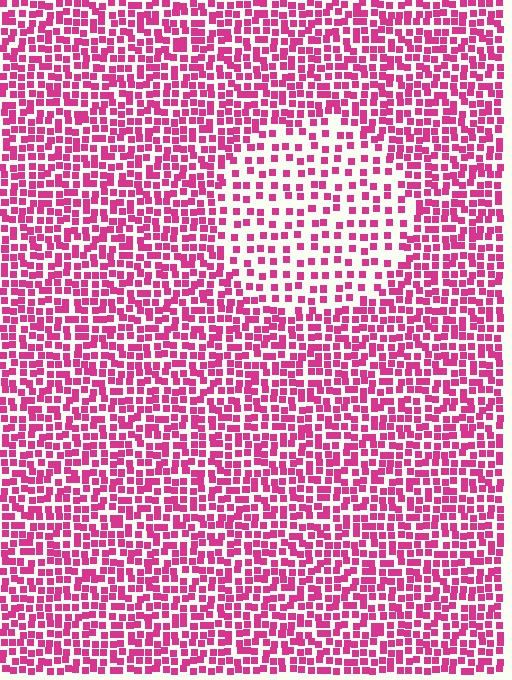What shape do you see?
I see a circle.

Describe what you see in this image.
The image contains small magenta elements arranged at two different densities. A circle-shaped region is visible where the elements are less densely packed than the surrounding area.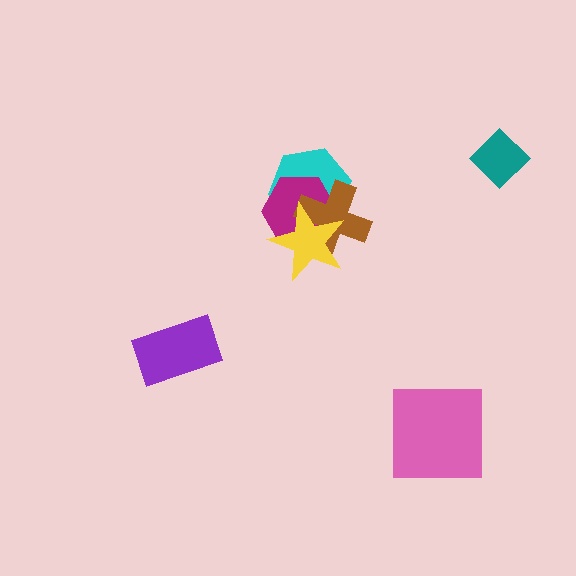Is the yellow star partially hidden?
No, no other shape covers it.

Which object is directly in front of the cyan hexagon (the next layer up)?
The magenta hexagon is directly in front of the cyan hexagon.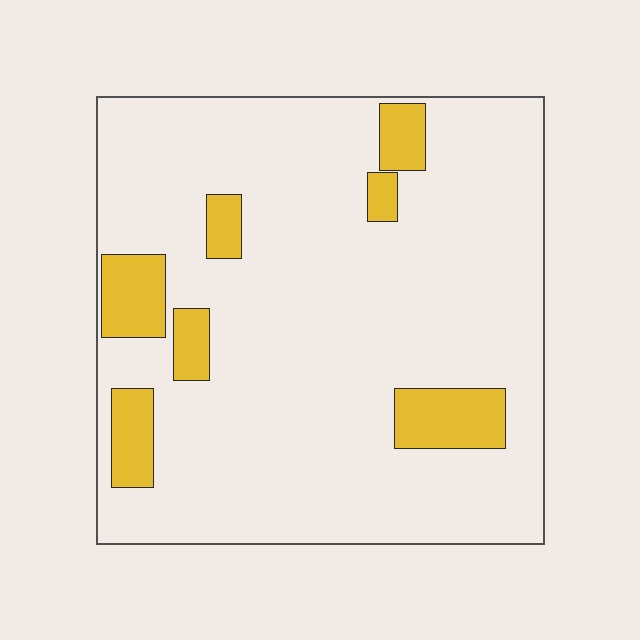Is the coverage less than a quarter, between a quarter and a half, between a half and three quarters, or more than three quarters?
Less than a quarter.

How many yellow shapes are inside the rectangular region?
7.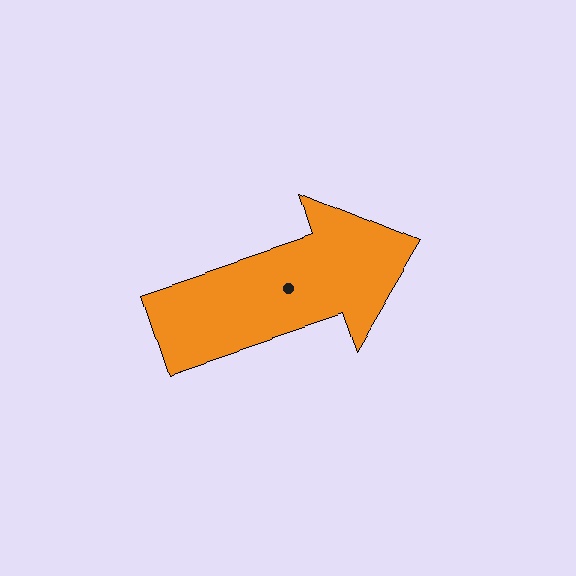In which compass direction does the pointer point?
East.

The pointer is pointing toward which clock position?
Roughly 2 o'clock.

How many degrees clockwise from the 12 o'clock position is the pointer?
Approximately 71 degrees.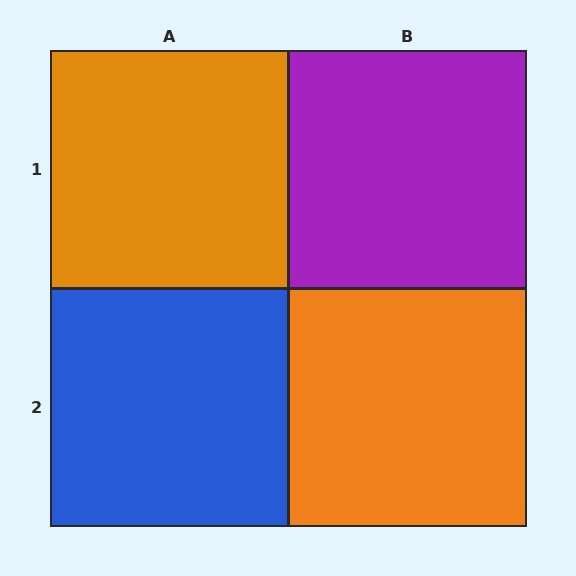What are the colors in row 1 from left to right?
Orange, purple.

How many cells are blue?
1 cell is blue.